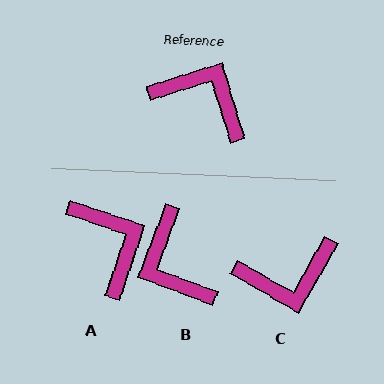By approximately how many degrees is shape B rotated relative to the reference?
Approximately 142 degrees counter-clockwise.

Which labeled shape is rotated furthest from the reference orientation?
B, about 142 degrees away.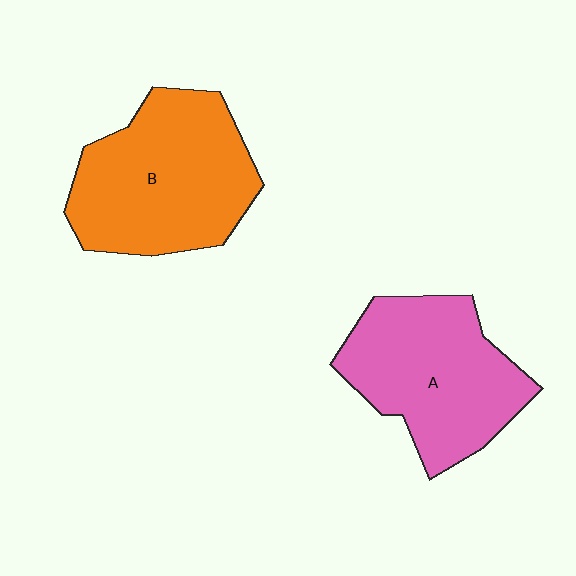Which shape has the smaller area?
Shape A (pink).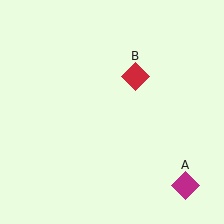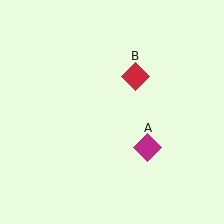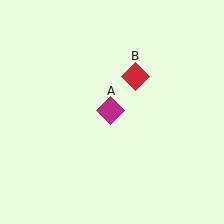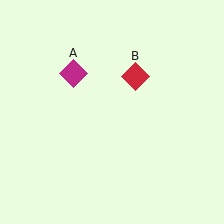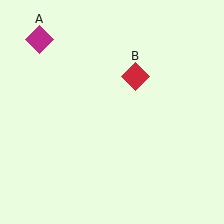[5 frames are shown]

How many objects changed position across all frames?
1 object changed position: magenta diamond (object A).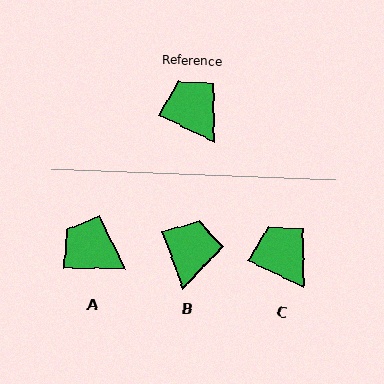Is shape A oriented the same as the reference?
No, it is off by about 25 degrees.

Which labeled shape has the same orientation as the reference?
C.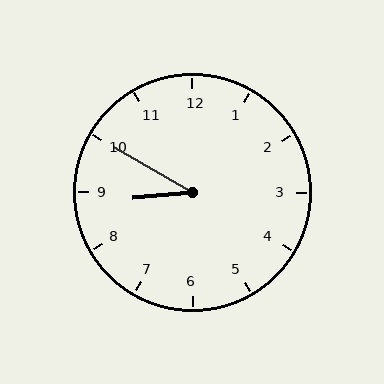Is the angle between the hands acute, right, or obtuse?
It is acute.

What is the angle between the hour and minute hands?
Approximately 35 degrees.